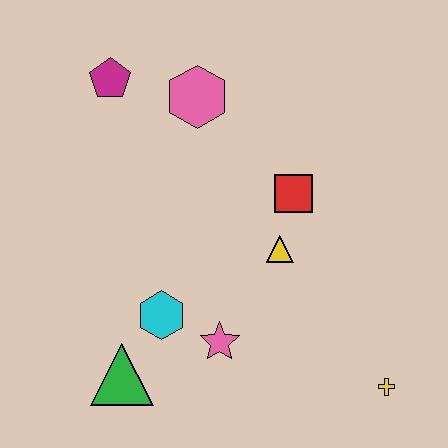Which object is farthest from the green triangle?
The magenta pentagon is farthest from the green triangle.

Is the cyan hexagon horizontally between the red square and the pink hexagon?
No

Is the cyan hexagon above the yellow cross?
Yes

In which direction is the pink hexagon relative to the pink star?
The pink hexagon is above the pink star.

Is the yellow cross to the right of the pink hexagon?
Yes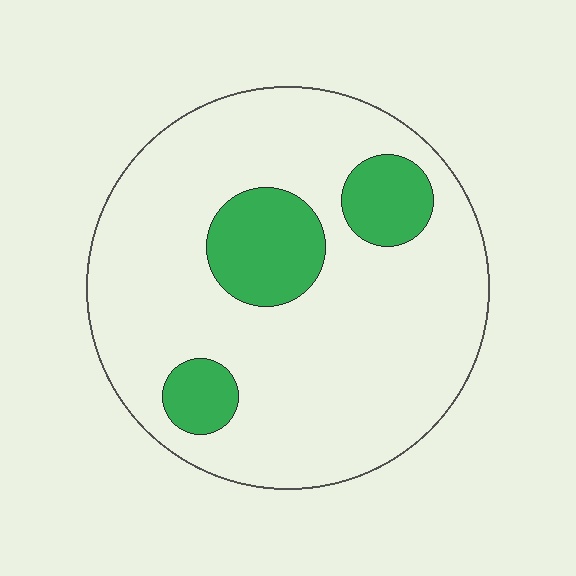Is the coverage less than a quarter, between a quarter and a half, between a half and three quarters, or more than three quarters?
Less than a quarter.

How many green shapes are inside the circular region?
3.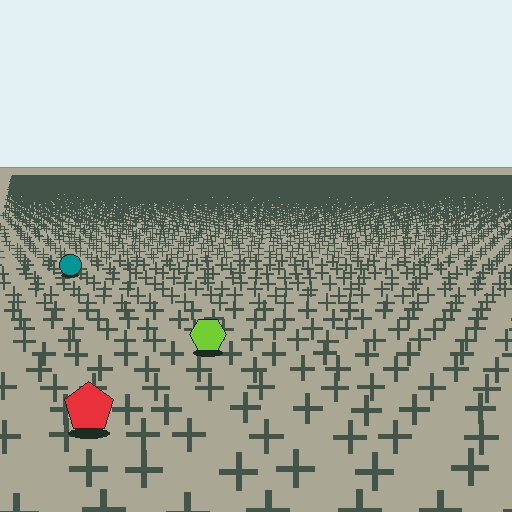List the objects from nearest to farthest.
From nearest to farthest: the red pentagon, the lime hexagon, the teal circle.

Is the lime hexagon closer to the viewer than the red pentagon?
No. The red pentagon is closer — you can tell from the texture gradient: the ground texture is coarser near it.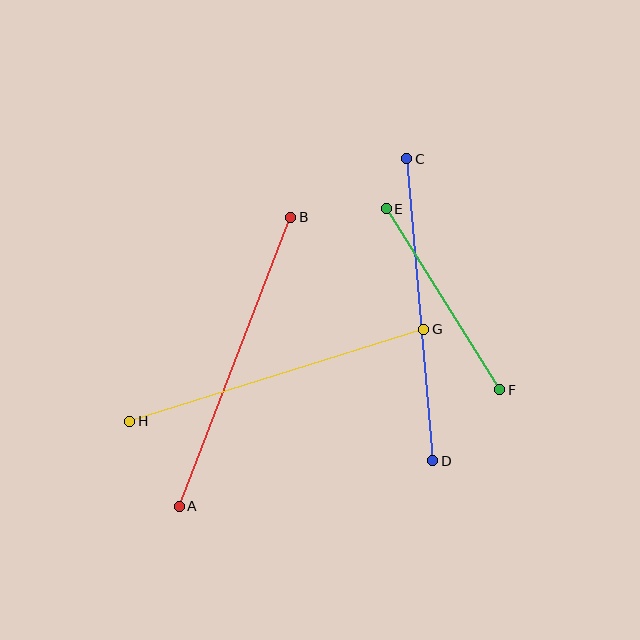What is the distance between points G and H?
The distance is approximately 308 pixels.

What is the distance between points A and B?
The distance is approximately 310 pixels.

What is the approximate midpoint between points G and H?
The midpoint is at approximately (277, 375) pixels.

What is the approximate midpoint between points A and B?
The midpoint is at approximately (235, 362) pixels.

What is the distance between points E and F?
The distance is approximately 214 pixels.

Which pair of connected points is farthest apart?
Points A and B are farthest apart.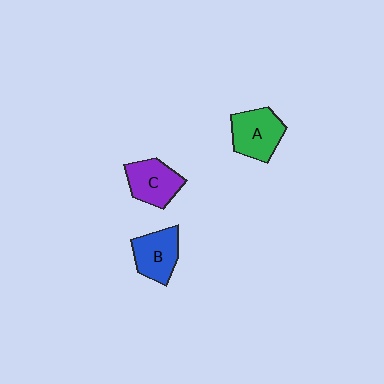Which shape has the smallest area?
Shape B (blue).